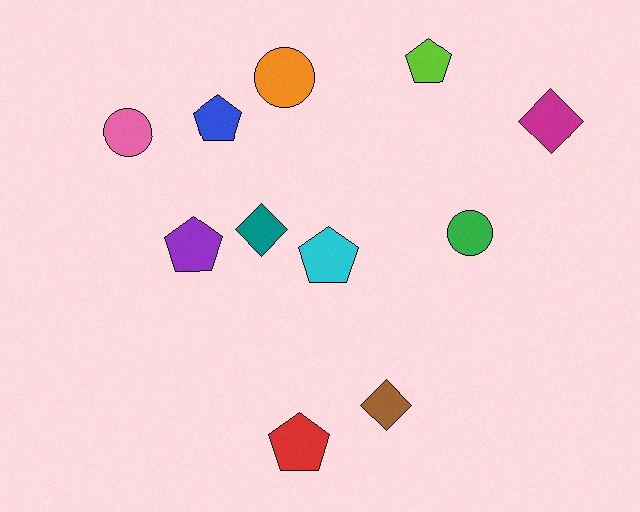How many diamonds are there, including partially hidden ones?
There are 3 diamonds.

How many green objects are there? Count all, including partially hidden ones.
There is 1 green object.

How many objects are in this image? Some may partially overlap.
There are 11 objects.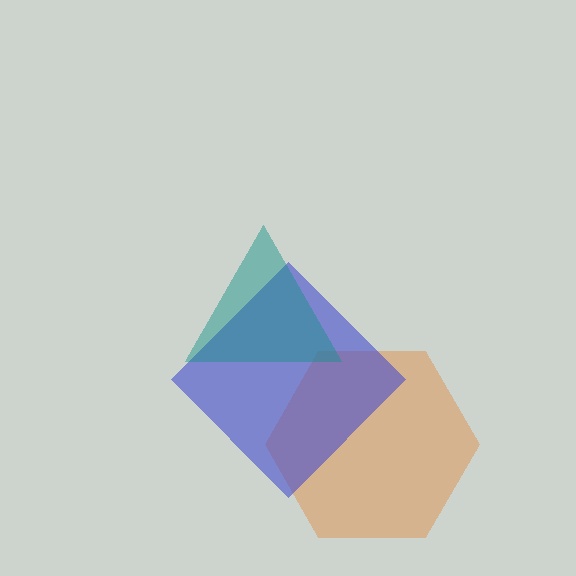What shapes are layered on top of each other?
The layered shapes are: an orange hexagon, a blue diamond, a teal triangle.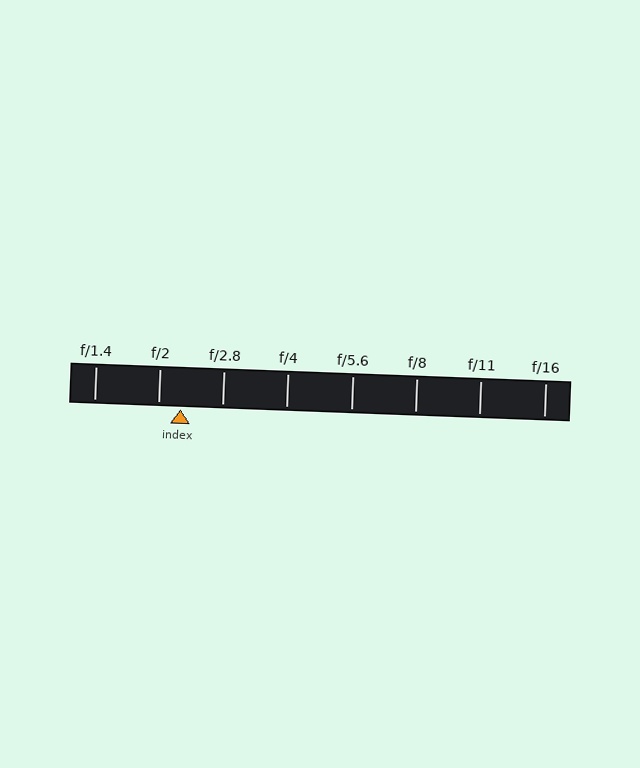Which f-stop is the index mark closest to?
The index mark is closest to f/2.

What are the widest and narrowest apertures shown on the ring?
The widest aperture shown is f/1.4 and the narrowest is f/16.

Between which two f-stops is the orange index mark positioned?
The index mark is between f/2 and f/2.8.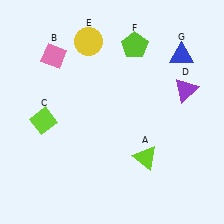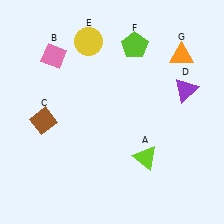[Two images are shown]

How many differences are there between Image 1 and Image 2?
There are 2 differences between the two images.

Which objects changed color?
C changed from lime to brown. G changed from blue to orange.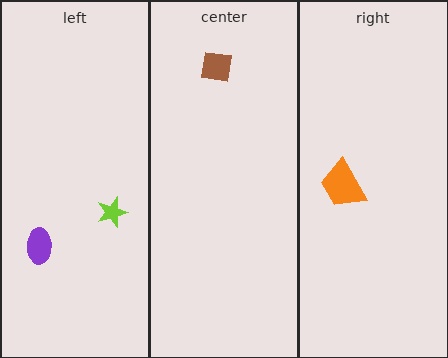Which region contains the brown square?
The center region.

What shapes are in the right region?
The orange trapezoid.